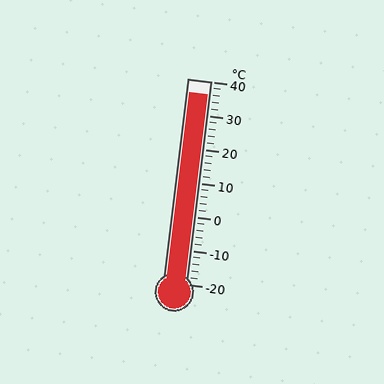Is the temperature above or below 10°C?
The temperature is above 10°C.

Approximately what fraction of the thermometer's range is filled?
The thermometer is filled to approximately 95% of its range.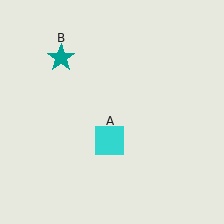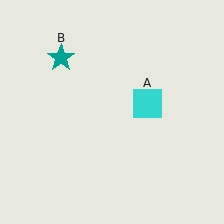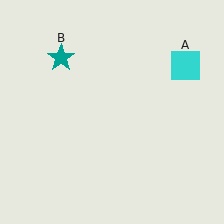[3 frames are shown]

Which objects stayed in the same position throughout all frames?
Teal star (object B) remained stationary.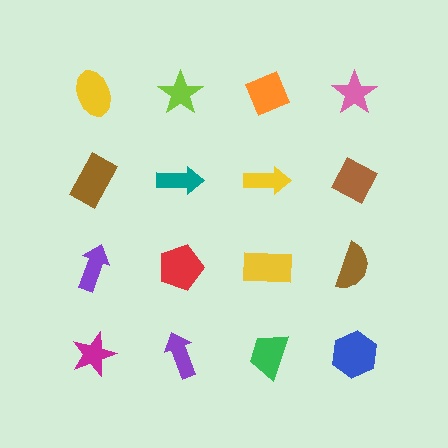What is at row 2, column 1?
A brown rectangle.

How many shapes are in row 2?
4 shapes.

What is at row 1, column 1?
A yellow ellipse.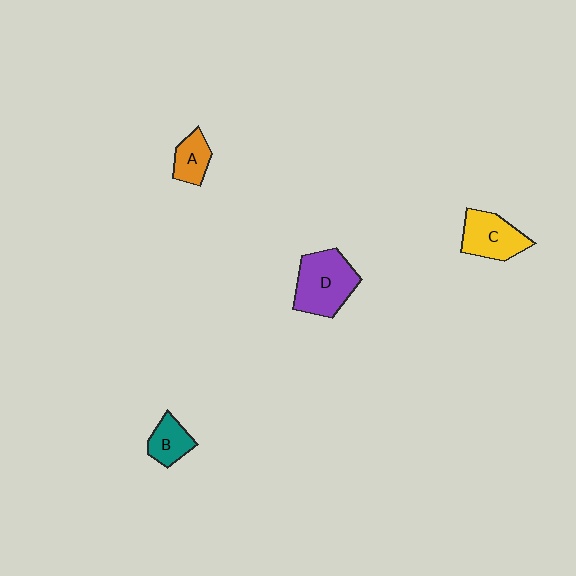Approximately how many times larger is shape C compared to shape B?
Approximately 1.6 times.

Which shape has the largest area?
Shape D (purple).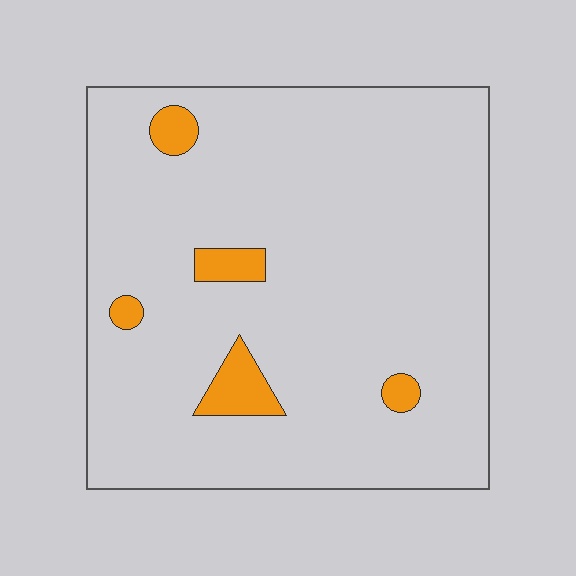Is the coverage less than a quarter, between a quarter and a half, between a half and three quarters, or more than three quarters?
Less than a quarter.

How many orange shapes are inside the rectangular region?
5.